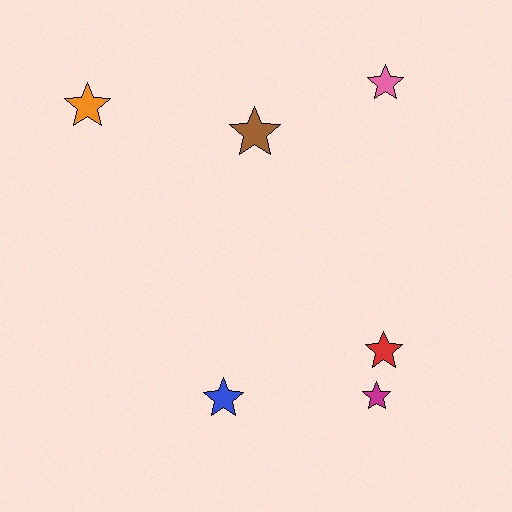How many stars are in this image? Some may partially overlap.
There are 6 stars.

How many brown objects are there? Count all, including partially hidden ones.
There is 1 brown object.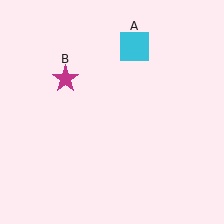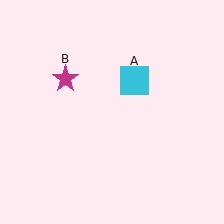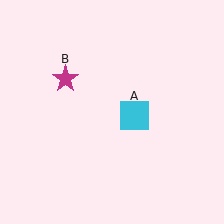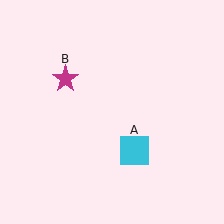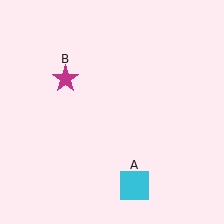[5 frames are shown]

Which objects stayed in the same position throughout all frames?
Magenta star (object B) remained stationary.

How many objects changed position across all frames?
1 object changed position: cyan square (object A).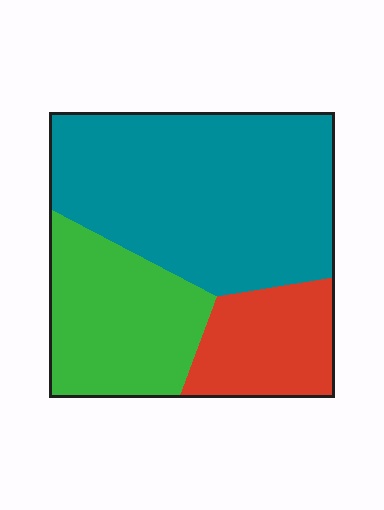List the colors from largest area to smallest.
From largest to smallest: teal, green, red.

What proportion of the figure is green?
Green covers about 30% of the figure.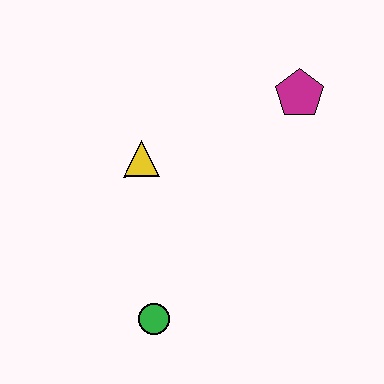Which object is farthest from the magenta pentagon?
The green circle is farthest from the magenta pentagon.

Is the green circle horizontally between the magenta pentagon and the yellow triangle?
Yes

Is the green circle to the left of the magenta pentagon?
Yes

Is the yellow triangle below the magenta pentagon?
Yes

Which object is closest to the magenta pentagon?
The yellow triangle is closest to the magenta pentagon.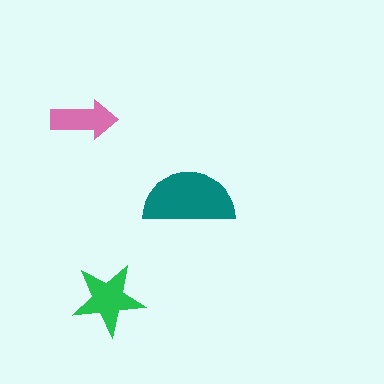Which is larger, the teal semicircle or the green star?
The teal semicircle.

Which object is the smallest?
The pink arrow.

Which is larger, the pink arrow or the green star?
The green star.